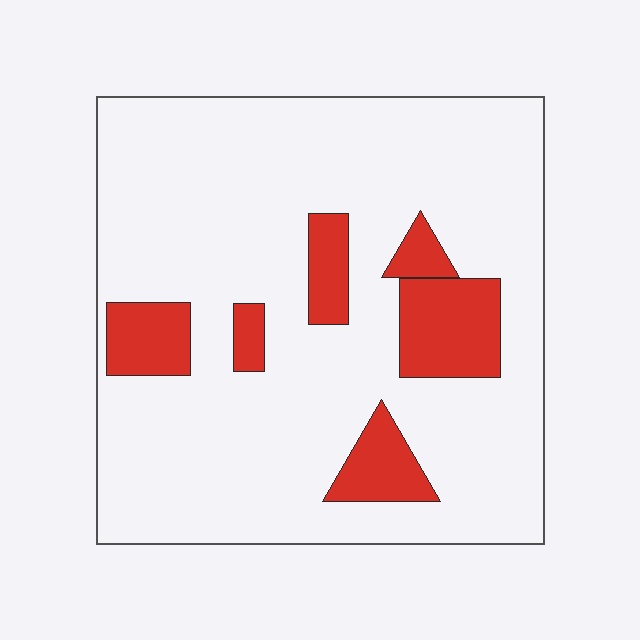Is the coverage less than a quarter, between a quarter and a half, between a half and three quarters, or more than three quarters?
Less than a quarter.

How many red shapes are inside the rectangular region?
6.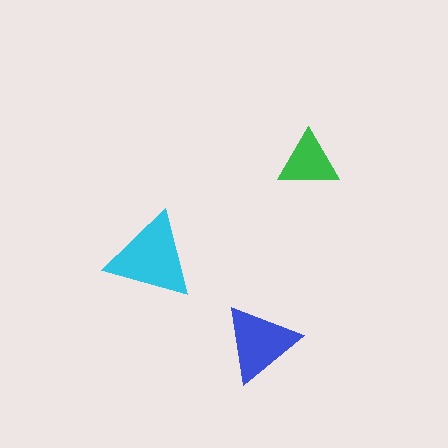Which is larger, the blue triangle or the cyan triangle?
The cyan one.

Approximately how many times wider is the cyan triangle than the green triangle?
About 1.5 times wider.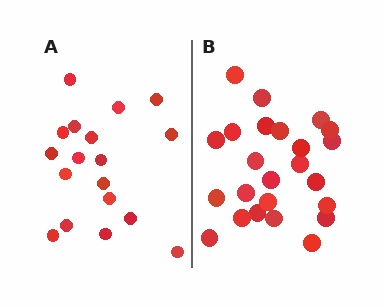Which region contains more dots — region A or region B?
Region B (the right region) has more dots.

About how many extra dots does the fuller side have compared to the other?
Region B has about 6 more dots than region A.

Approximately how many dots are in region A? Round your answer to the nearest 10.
About 20 dots. (The exact count is 18, which rounds to 20.)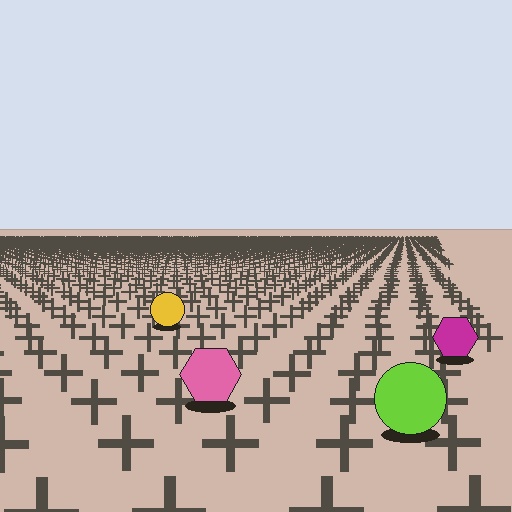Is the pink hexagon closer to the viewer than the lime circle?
No. The lime circle is closer — you can tell from the texture gradient: the ground texture is coarser near it.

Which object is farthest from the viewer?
The yellow circle is farthest from the viewer. It appears smaller and the ground texture around it is denser.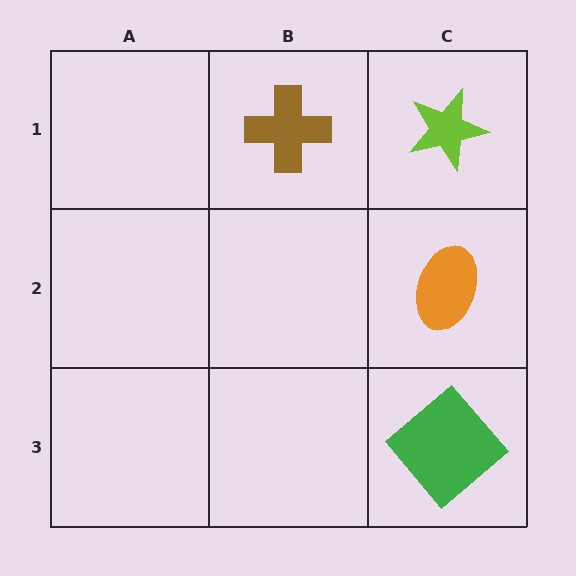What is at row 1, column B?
A brown cross.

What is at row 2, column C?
An orange ellipse.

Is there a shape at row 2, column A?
No, that cell is empty.